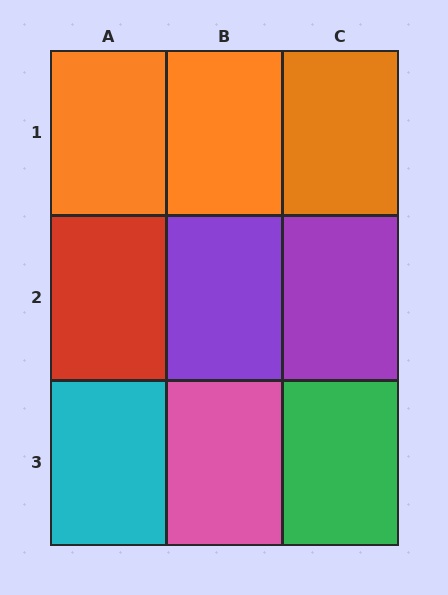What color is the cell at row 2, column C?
Purple.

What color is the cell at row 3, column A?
Cyan.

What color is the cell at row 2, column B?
Purple.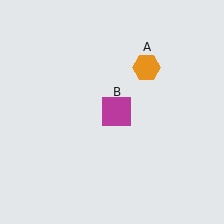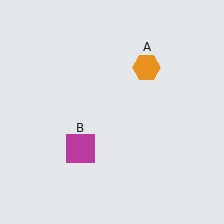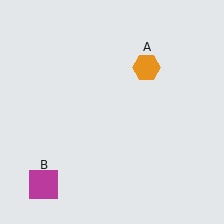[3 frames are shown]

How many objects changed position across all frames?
1 object changed position: magenta square (object B).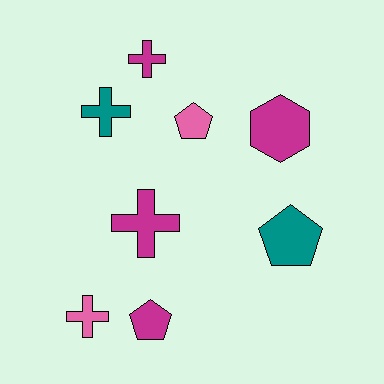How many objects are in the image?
There are 8 objects.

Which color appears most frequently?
Magenta, with 4 objects.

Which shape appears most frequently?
Cross, with 4 objects.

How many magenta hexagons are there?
There is 1 magenta hexagon.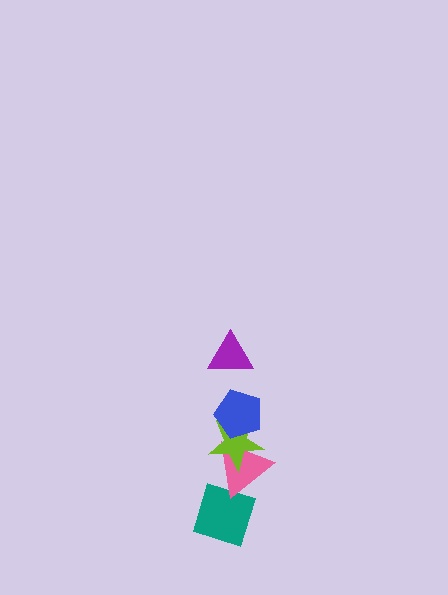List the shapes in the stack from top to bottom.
From top to bottom: the purple triangle, the blue pentagon, the lime star, the pink triangle, the teal diamond.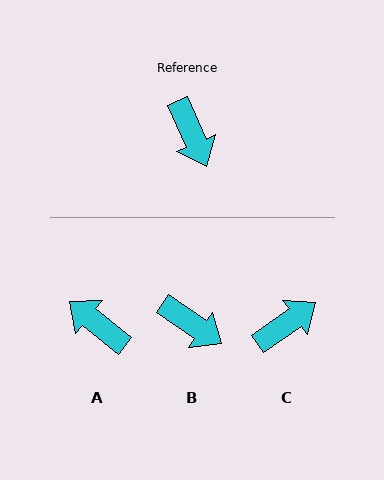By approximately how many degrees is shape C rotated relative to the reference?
Approximately 102 degrees counter-clockwise.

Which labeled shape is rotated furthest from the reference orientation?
A, about 152 degrees away.